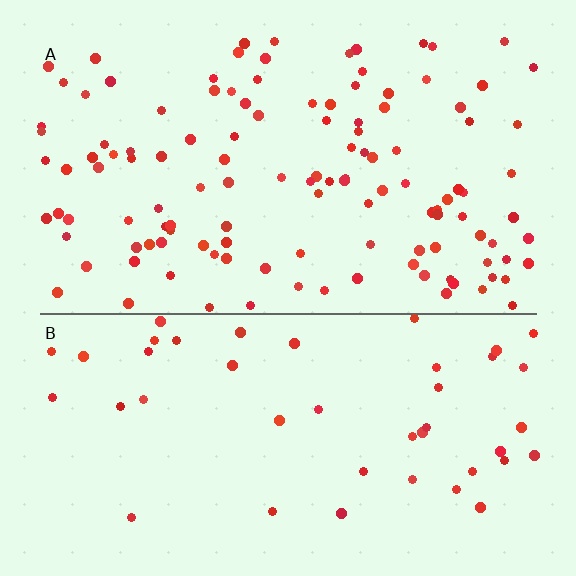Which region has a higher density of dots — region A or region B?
A (the top).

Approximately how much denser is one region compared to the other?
Approximately 2.7× — region A over region B.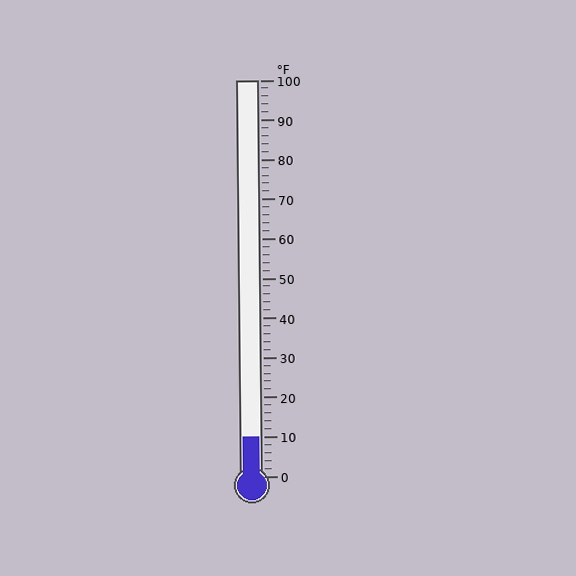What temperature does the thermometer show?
The thermometer shows approximately 10°F.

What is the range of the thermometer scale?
The thermometer scale ranges from 0°F to 100°F.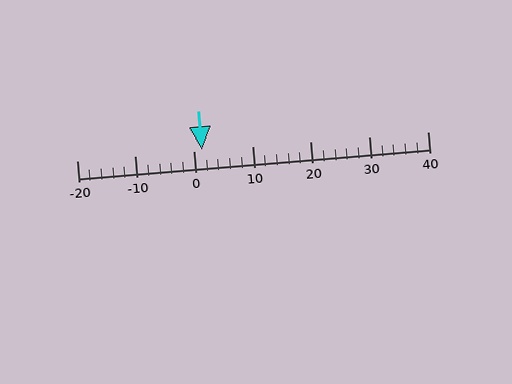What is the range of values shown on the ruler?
The ruler shows values from -20 to 40.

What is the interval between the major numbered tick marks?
The major tick marks are spaced 10 units apart.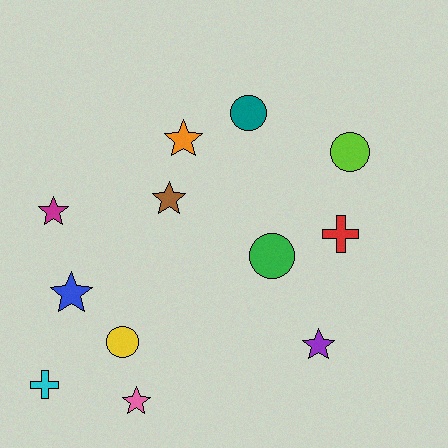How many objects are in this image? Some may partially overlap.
There are 12 objects.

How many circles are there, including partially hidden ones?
There are 4 circles.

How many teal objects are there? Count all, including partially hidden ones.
There is 1 teal object.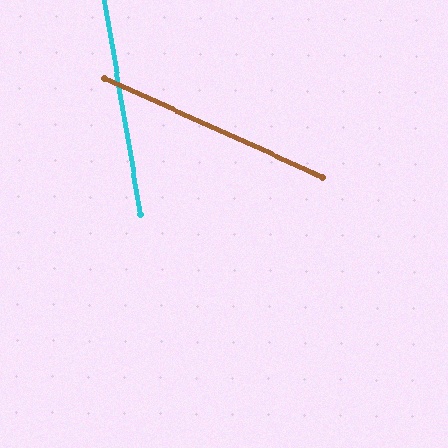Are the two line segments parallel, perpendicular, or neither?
Neither parallel nor perpendicular — they differ by about 56°.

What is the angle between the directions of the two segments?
Approximately 56 degrees.